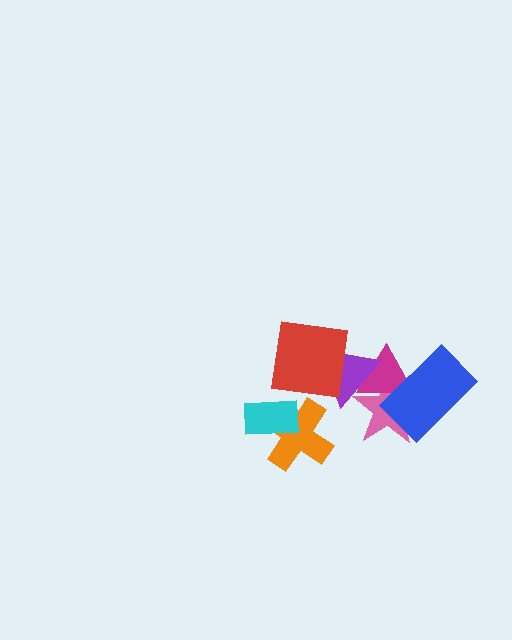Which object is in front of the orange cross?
The cyan rectangle is in front of the orange cross.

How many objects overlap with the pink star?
3 objects overlap with the pink star.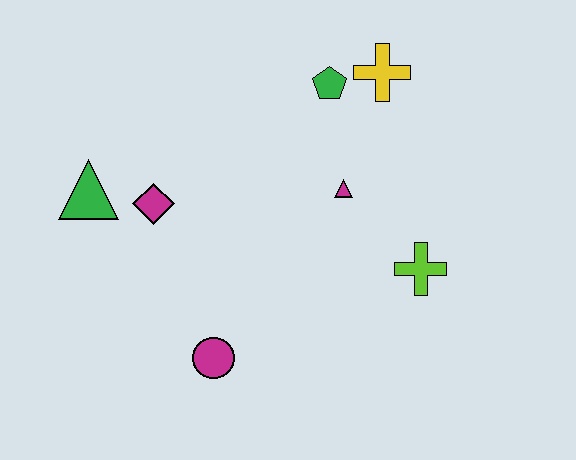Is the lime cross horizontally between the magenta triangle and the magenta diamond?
No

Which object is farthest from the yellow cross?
The magenta circle is farthest from the yellow cross.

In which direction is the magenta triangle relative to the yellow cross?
The magenta triangle is below the yellow cross.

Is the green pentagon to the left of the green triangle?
No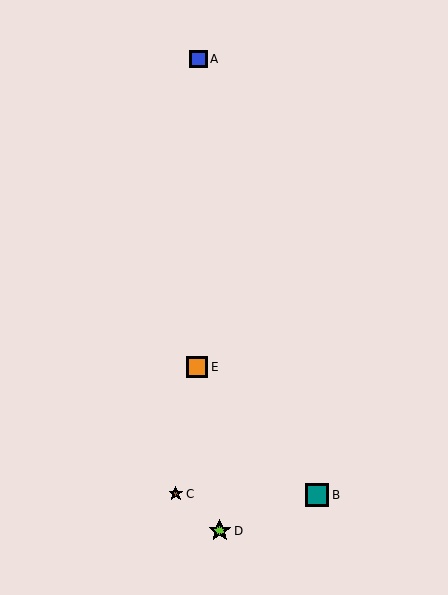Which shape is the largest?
The teal square (labeled B) is the largest.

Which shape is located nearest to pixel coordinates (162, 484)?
The brown star (labeled C) at (176, 494) is nearest to that location.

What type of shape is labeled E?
Shape E is an orange square.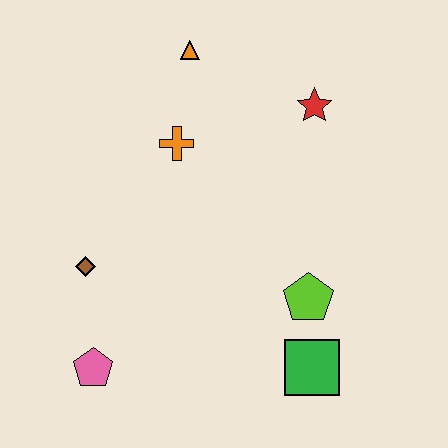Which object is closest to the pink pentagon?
The brown diamond is closest to the pink pentagon.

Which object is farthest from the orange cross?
The green square is farthest from the orange cross.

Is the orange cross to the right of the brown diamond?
Yes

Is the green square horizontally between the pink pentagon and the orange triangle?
No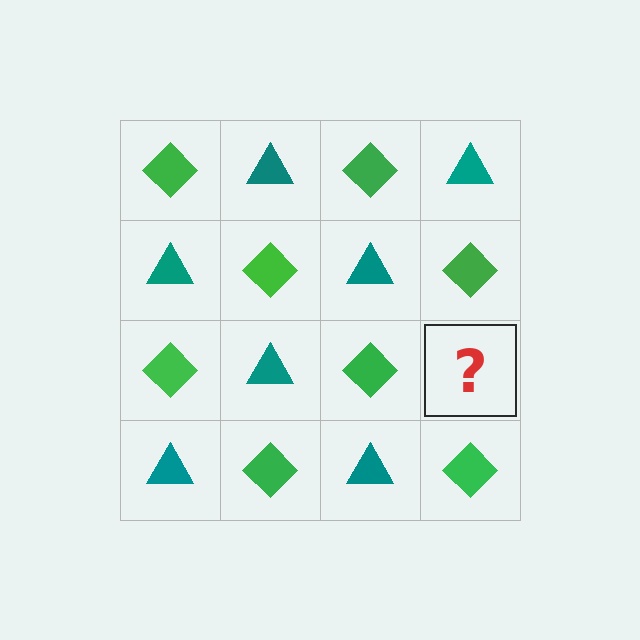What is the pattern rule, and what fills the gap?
The rule is that it alternates green diamond and teal triangle in a checkerboard pattern. The gap should be filled with a teal triangle.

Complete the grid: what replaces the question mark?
The question mark should be replaced with a teal triangle.